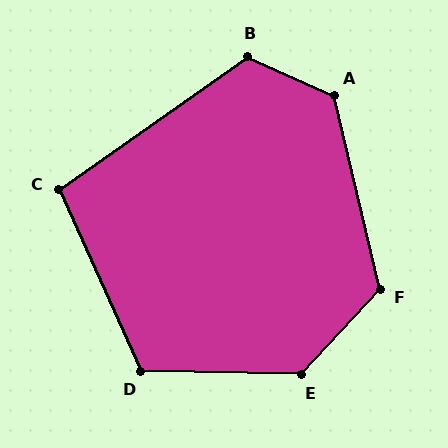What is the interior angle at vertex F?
Approximately 124 degrees (obtuse).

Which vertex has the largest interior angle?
E, at approximately 132 degrees.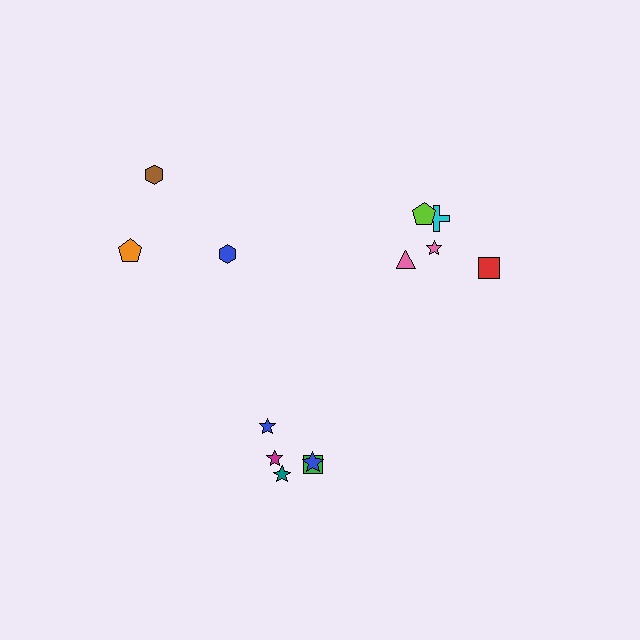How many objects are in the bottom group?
There are 5 objects.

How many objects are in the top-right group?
There are 5 objects.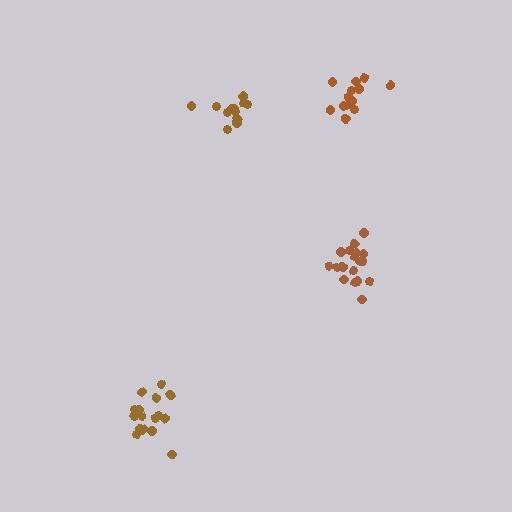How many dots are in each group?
Group 1: 18 dots, Group 2: 18 dots, Group 3: 13 dots, Group 4: 14 dots (63 total).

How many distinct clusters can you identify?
There are 4 distinct clusters.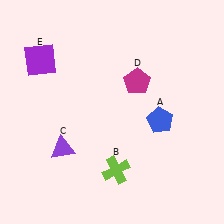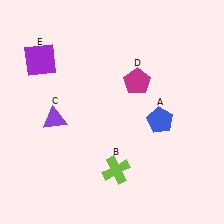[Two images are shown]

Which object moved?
The purple triangle (C) moved up.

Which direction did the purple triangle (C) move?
The purple triangle (C) moved up.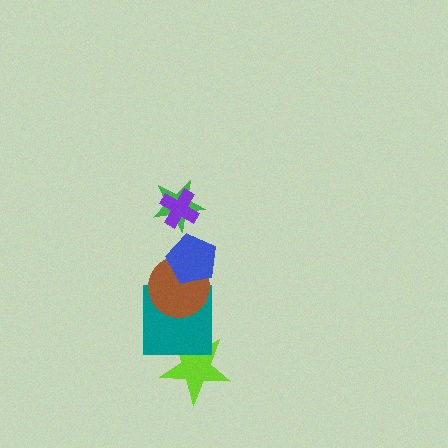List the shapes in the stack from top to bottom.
From top to bottom: the purple cross, the green star, the blue pentagon, the brown circle, the teal square, the lime star.